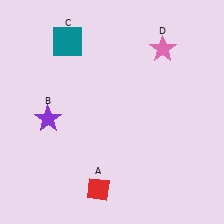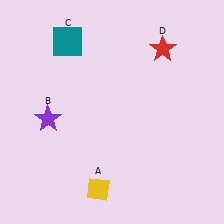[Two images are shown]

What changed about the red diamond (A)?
In Image 1, A is red. In Image 2, it changed to yellow.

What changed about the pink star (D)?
In Image 1, D is pink. In Image 2, it changed to red.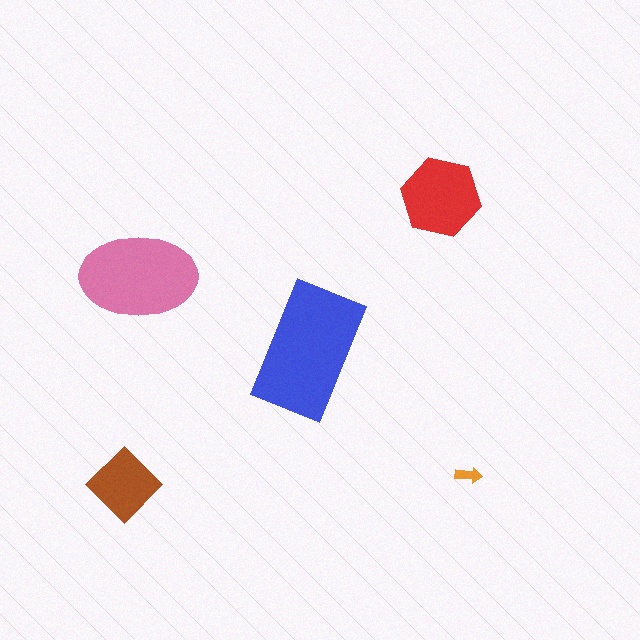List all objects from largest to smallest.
The blue rectangle, the pink ellipse, the red hexagon, the brown diamond, the orange arrow.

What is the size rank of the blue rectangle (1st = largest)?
1st.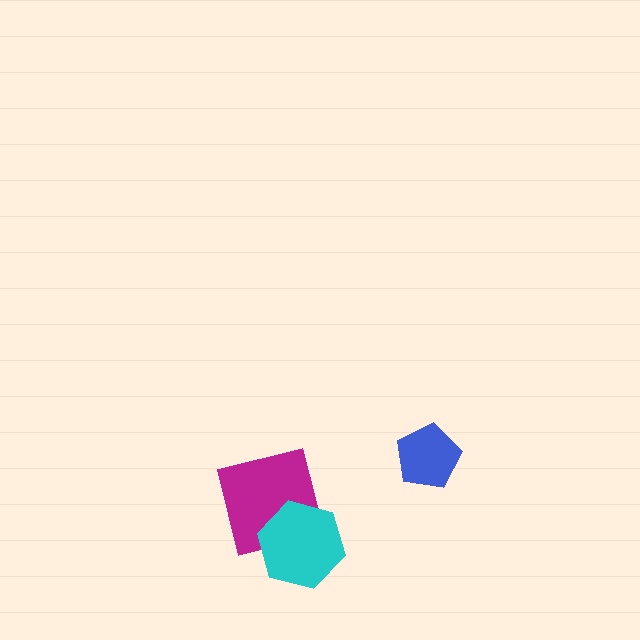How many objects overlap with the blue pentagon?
0 objects overlap with the blue pentagon.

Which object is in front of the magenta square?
The cyan hexagon is in front of the magenta square.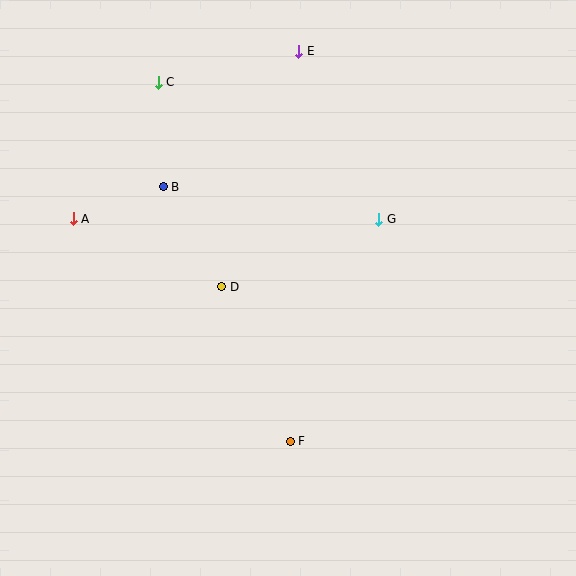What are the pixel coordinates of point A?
Point A is at (73, 218).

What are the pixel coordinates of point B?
Point B is at (163, 187).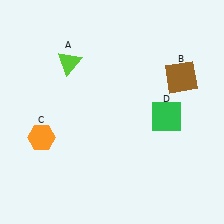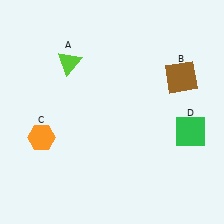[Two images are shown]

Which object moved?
The green square (D) moved right.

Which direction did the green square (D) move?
The green square (D) moved right.